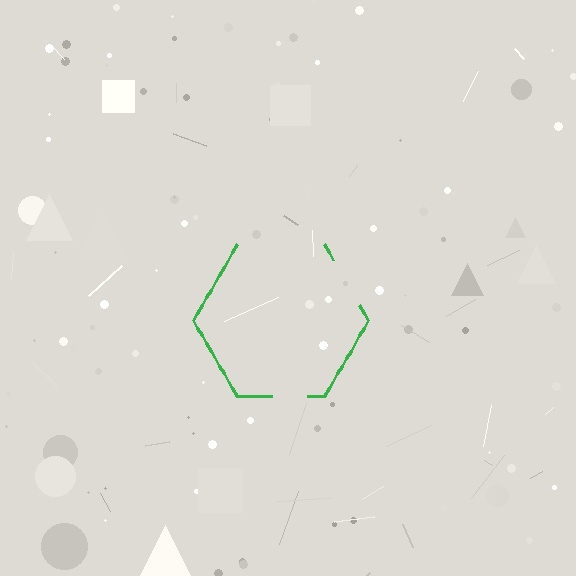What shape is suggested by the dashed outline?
The dashed outline suggests a hexagon.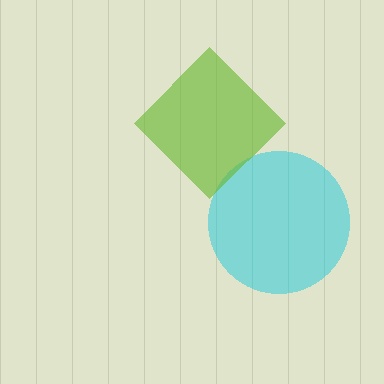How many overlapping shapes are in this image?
There are 2 overlapping shapes in the image.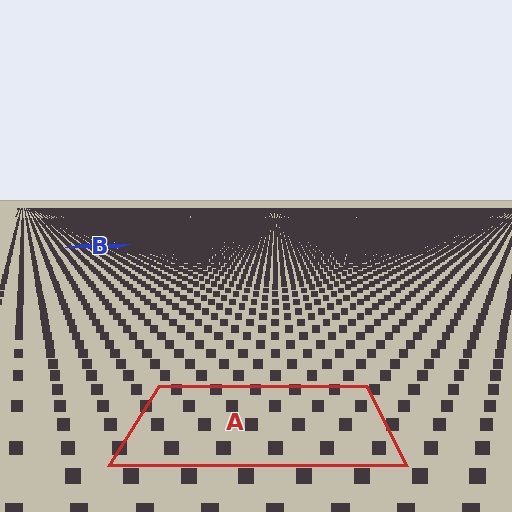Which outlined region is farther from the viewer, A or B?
Region B is farther from the viewer — the texture elements inside it appear smaller and more densely packed.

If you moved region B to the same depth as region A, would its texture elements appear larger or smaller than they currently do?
They would appear larger. At a closer depth, the same texture elements are projected at a bigger on-screen size.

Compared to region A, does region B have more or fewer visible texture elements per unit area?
Region B has more texture elements per unit area — they are packed more densely because it is farther away.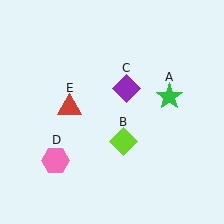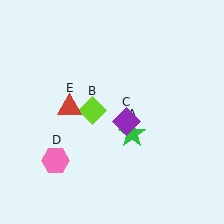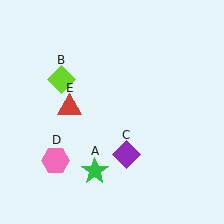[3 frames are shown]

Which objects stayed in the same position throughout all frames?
Pink hexagon (object D) and red triangle (object E) remained stationary.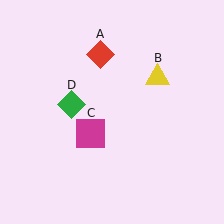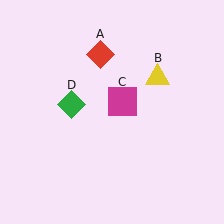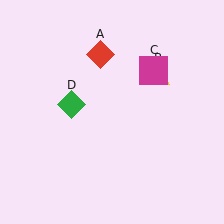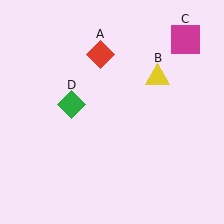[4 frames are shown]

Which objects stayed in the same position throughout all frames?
Red diamond (object A) and yellow triangle (object B) and green diamond (object D) remained stationary.